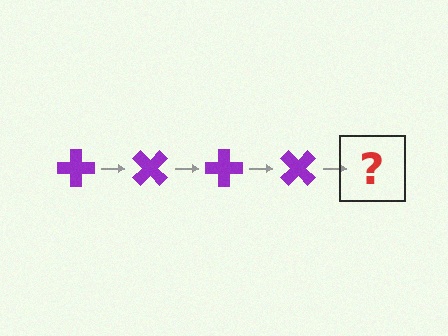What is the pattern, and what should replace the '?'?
The pattern is that the cross rotates 45 degrees each step. The '?' should be a purple cross rotated 180 degrees.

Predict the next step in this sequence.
The next step is a purple cross rotated 180 degrees.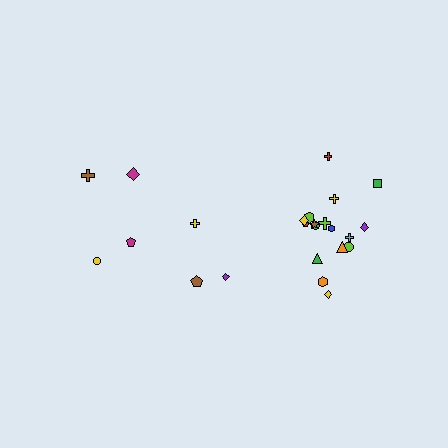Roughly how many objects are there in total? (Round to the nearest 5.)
Roughly 25 objects in total.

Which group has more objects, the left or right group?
The right group.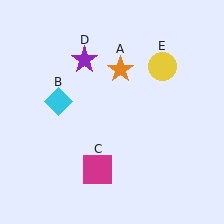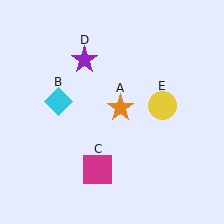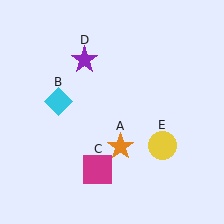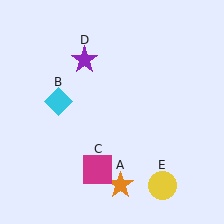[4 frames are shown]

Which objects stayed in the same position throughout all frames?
Cyan diamond (object B) and magenta square (object C) and purple star (object D) remained stationary.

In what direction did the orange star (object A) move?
The orange star (object A) moved down.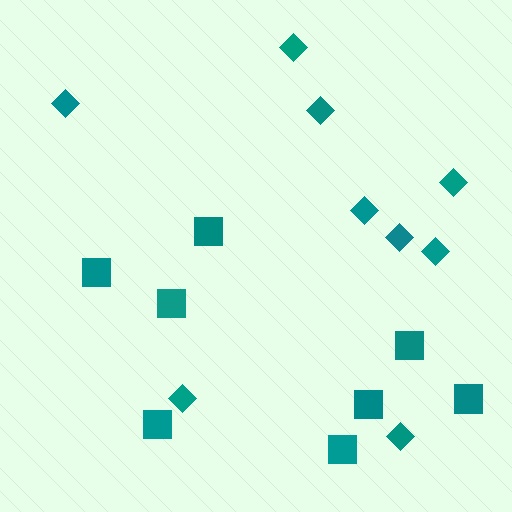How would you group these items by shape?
There are 2 groups: one group of diamonds (9) and one group of squares (8).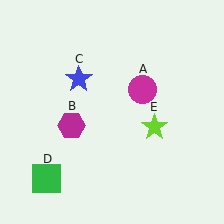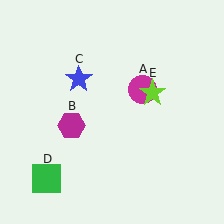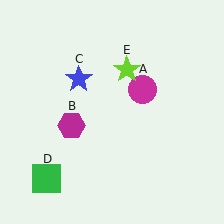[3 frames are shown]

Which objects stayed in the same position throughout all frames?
Magenta circle (object A) and magenta hexagon (object B) and blue star (object C) and green square (object D) remained stationary.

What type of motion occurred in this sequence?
The lime star (object E) rotated counterclockwise around the center of the scene.